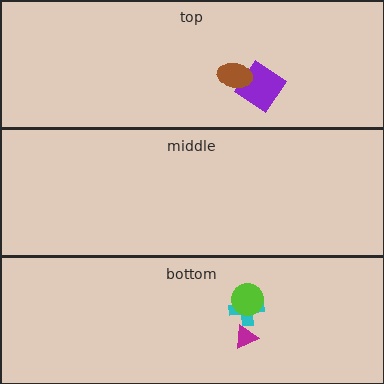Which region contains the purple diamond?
The top region.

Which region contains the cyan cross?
The bottom region.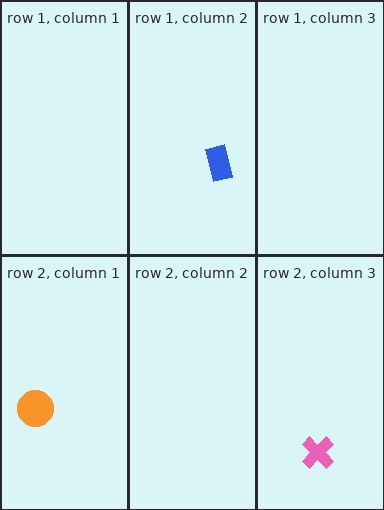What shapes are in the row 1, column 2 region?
The blue rectangle.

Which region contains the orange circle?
The row 2, column 1 region.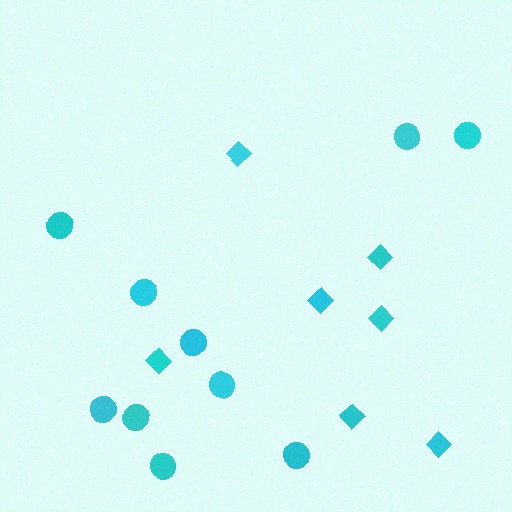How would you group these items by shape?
There are 2 groups: one group of diamonds (7) and one group of circles (10).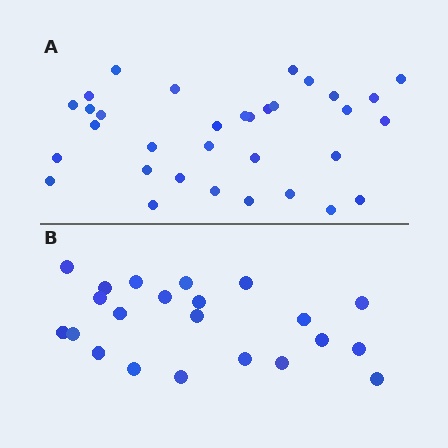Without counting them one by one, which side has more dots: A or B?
Region A (the top region) has more dots.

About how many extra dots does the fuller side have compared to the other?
Region A has roughly 12 or so more dots than region B.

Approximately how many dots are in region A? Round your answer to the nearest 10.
About 30 dots. (The exact count is 33, which rounds to 30.)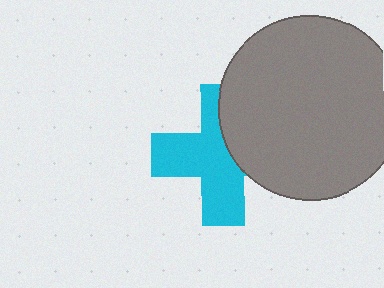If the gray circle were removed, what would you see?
You would see the complete cyan cross.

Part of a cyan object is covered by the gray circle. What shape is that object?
It is a cross.